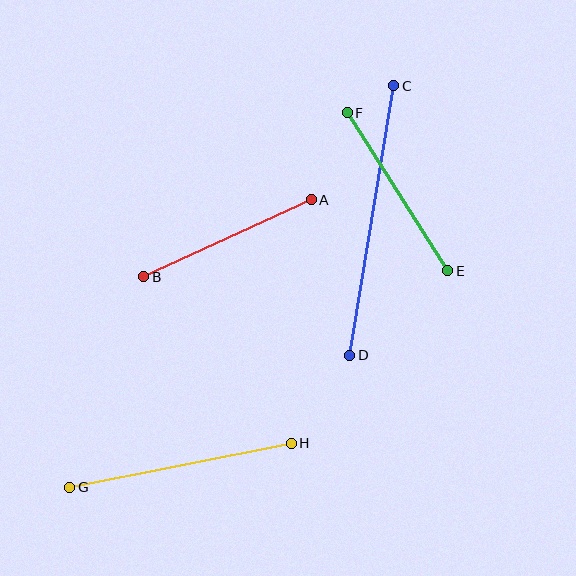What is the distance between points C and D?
The distance is approximately 273 pixels.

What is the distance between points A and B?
The distance is approximately 184 pixels.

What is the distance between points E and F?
The distance is approximately 187 pixels.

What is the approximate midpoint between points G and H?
The midpoint is at approximately (180, 465) pixels.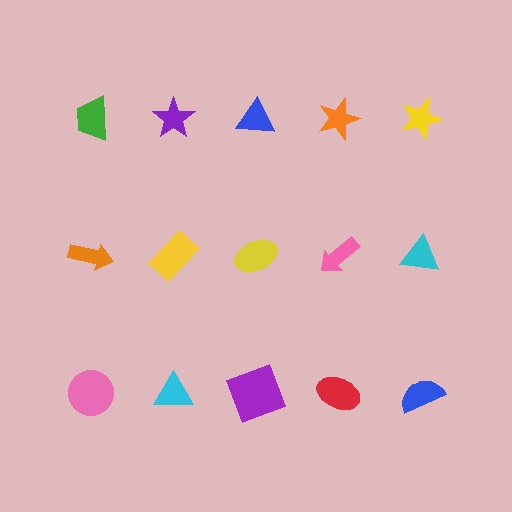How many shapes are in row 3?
5 shapes.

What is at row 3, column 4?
A red ellipse.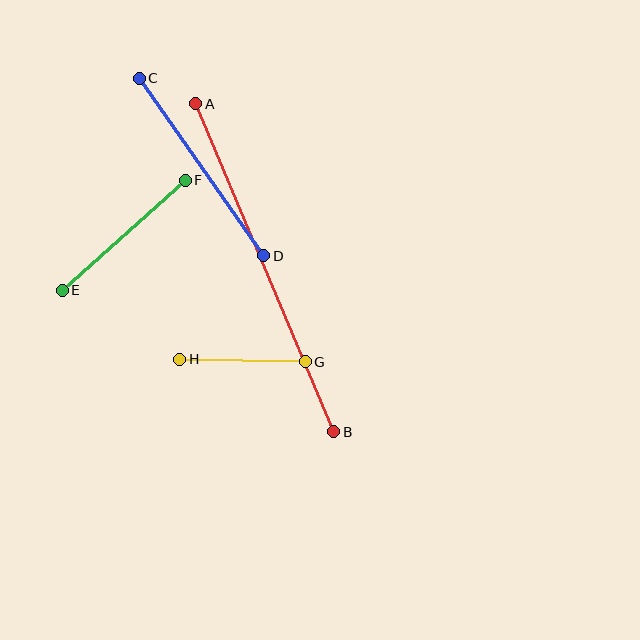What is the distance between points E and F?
The distance is approximately 165 pixels.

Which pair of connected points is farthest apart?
Points A and B are farthest apart.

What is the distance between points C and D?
The distance is approximately 217 pixels.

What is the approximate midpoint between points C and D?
The midpoint is at approximately (202, 167) pixels.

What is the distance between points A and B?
The distance is approximately 356 pixels.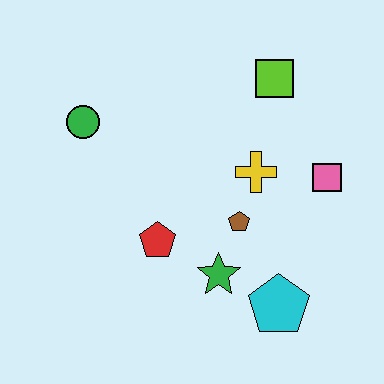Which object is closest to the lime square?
The yellow cross is closest to the lime square.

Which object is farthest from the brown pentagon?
The green circle is farthest from the brown pentagon.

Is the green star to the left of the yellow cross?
Yes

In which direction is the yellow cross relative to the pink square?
The yellow cross is to the left of the pink square.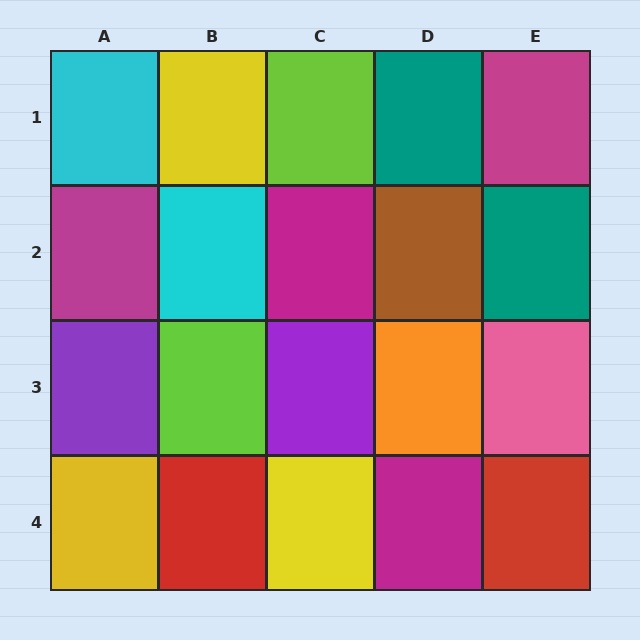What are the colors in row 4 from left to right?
Yellow, red, yellow, magenta, red.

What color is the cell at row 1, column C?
Lime.